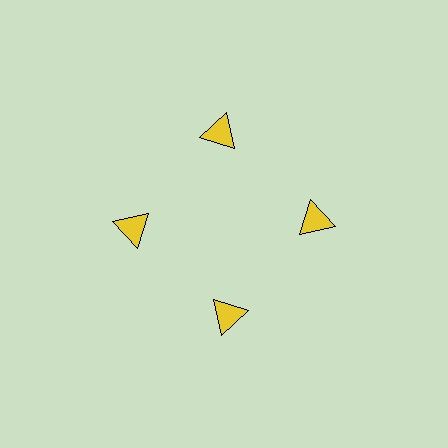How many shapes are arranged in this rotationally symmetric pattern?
There are 4 shapes, arranged in 4 groups of 1.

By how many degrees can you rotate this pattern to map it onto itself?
The pattern maps onto itself every 90 degrees of rotation.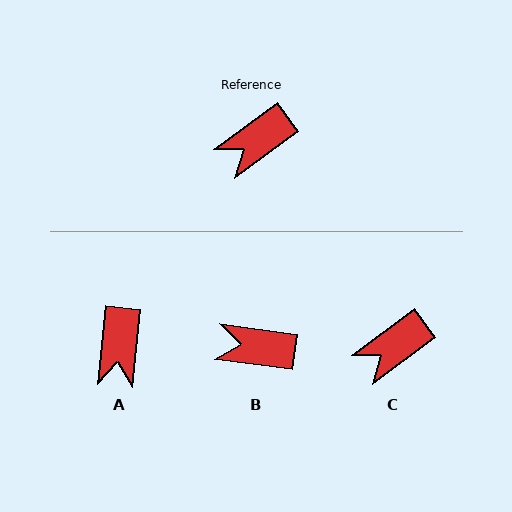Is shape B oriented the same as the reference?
No, it is off by about 44 degrees.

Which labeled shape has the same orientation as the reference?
C.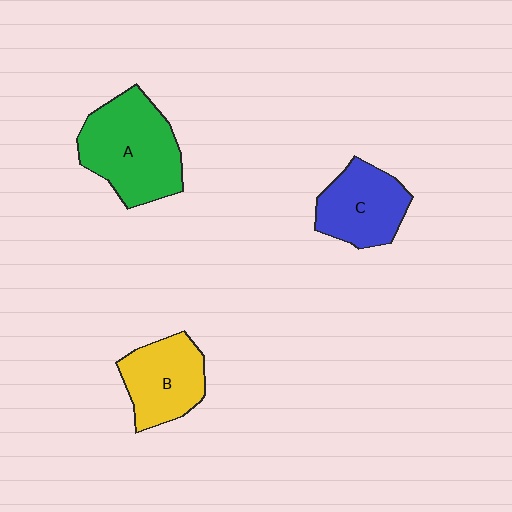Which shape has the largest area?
Shape A (green).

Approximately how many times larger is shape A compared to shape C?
Approximately 1.4 times.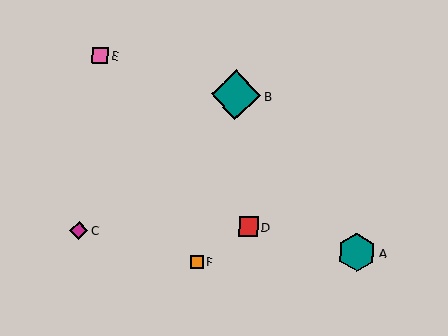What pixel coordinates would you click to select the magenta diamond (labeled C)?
Click at (79, 230) to select the magenta diamond C.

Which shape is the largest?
The teal diamond (labeled B) is the largest.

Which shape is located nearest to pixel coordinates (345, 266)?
The teal hexagon (labeled A) at (357, 252) is nearest to that location.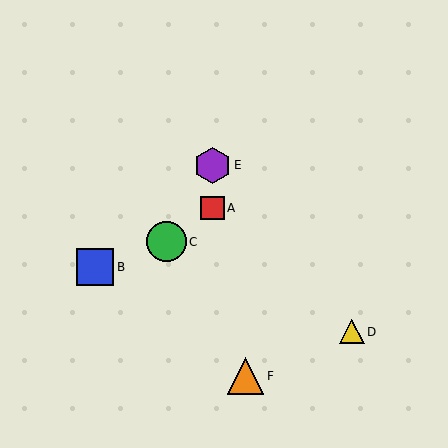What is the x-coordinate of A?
Object A is at x≈212.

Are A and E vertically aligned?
Yes, both are at x≈212.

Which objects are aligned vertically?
Objects A, E are aligned vertically.